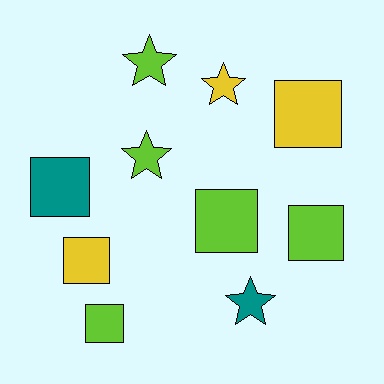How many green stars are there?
There are no green stars.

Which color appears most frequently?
Lime, with 5 objects.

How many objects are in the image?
There are 10 objects.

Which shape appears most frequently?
Square, with 6 objects.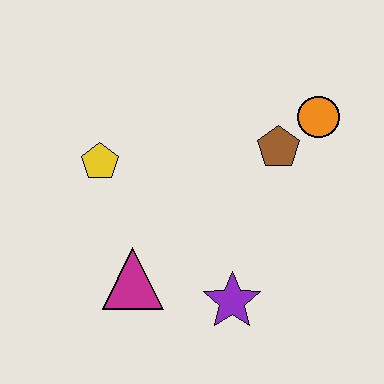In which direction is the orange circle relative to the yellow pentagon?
The orange circle is to the right of the yellow pentagon.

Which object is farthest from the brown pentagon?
The magenta triangle is farthest from the brown pentagon.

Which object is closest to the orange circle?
The brown pentagon is closest to the orange circle.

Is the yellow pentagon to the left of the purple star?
Yes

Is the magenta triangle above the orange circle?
No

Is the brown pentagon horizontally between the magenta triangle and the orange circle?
Yes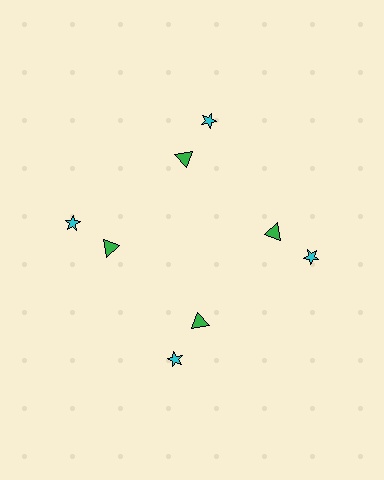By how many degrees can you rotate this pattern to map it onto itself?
The pattern maps onto itself every 90 degrees of rotation.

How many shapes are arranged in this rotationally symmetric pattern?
There are 8 shapes, arranged in 4 groups of 2.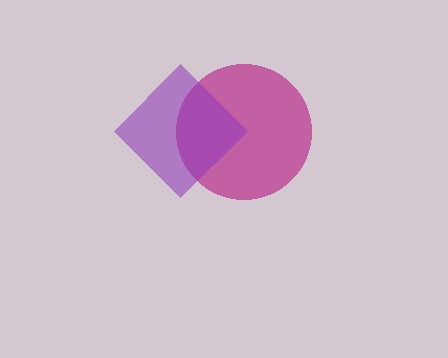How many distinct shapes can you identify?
There are 2 distinct shapes: a magenta circle, a purple diamond.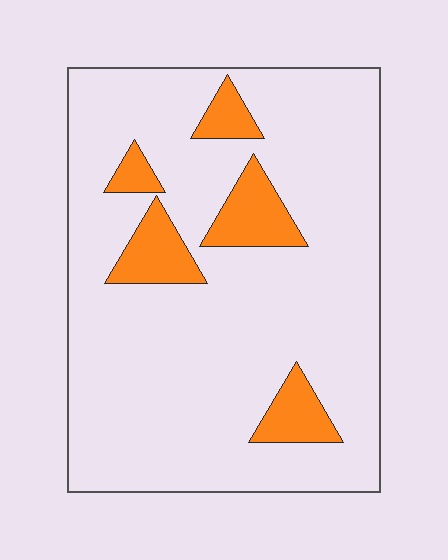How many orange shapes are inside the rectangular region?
5.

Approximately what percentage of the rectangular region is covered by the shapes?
Approximately 15%.